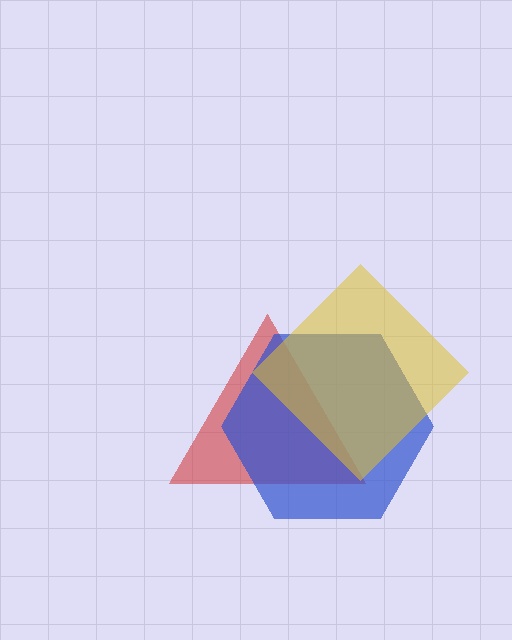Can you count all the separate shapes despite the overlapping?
Yes, there are 3 separate shapes.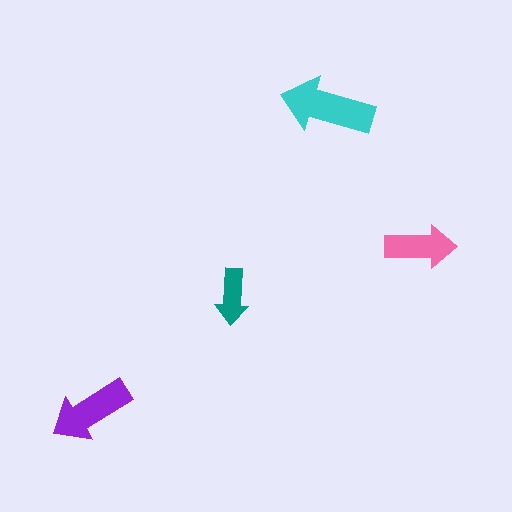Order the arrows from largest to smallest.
the cyan one, the purple one, the pink one, the teal one.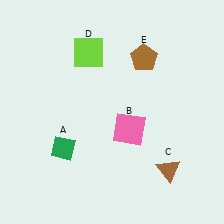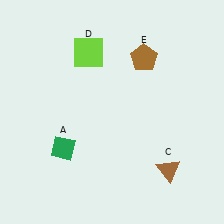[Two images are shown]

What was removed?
The pink square (B) was removed in Image 2.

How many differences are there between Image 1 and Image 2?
There is 1 difference between the two images.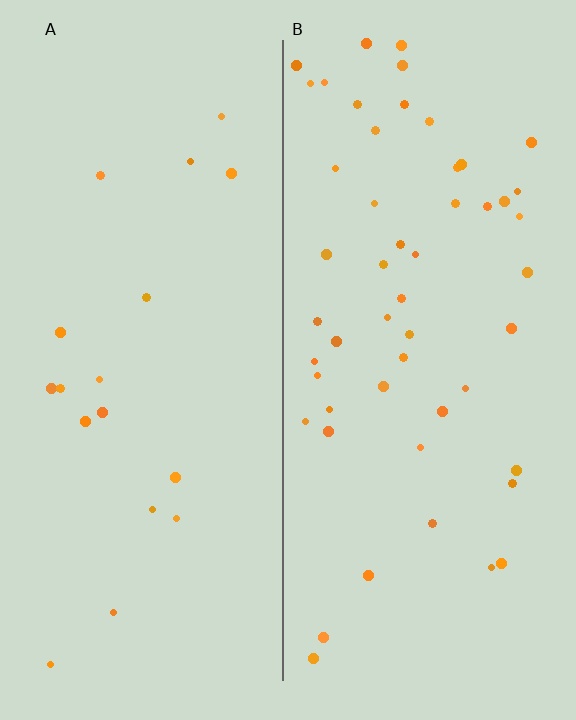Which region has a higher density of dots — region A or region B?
B (the right).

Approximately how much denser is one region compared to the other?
Approximately 2.9× — region B over region A.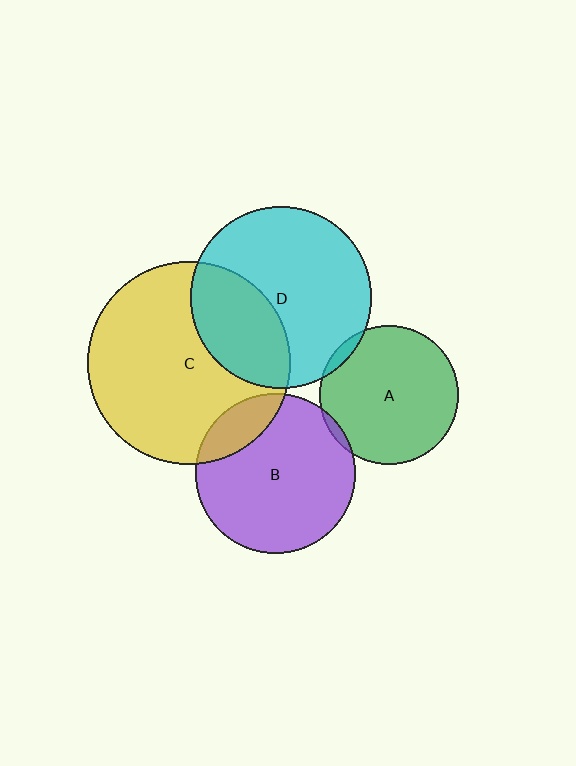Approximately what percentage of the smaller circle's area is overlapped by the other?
Approximately 5%.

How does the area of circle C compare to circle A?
Approximately 2.1 times.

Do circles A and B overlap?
Yes.